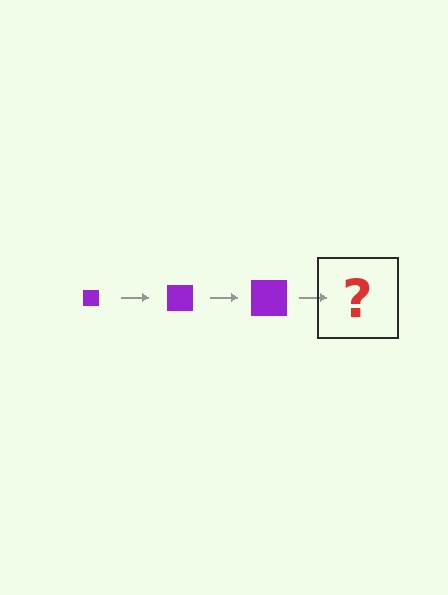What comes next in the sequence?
The next element should be a purple square, larger than the previous one.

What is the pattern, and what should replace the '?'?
The pattern is that the square gets progressively larger each step. The '?' should be a purple square, larger than the previous one.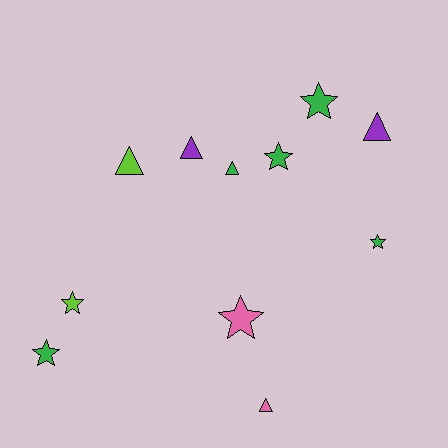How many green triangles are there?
There is 1 green triangle.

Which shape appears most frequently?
Star, with 6 objects.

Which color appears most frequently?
Green, with 5 objects.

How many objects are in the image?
There are 11 objects.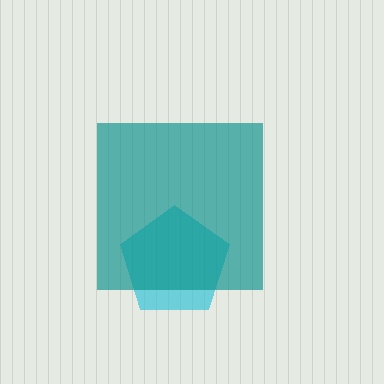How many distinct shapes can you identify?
There are 2 distinct shapes: a cyan pentagon, a teal square.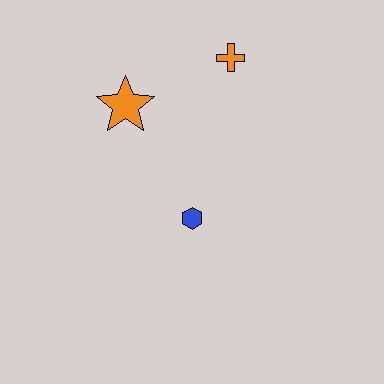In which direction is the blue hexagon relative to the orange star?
The blue hexagon is below the orange star.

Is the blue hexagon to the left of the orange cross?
Yes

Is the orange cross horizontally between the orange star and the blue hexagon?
No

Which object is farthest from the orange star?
The blue hexagon is farthest from the orange star.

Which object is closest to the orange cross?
The orange star is closest to the orange cross.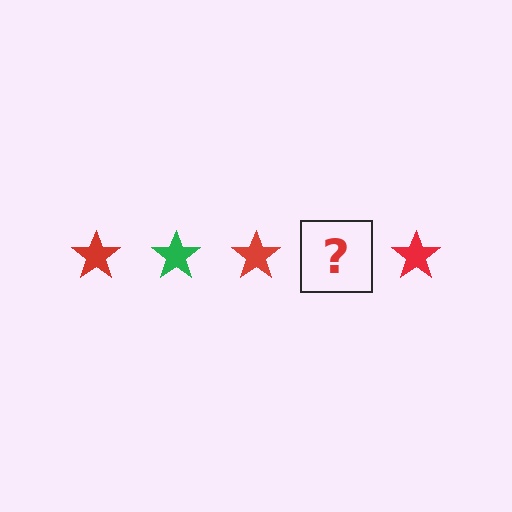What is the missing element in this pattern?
The missing element is a green star.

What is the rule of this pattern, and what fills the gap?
The rule is that the pattern cycles through red, green stars. The gap should be filled with a green star.